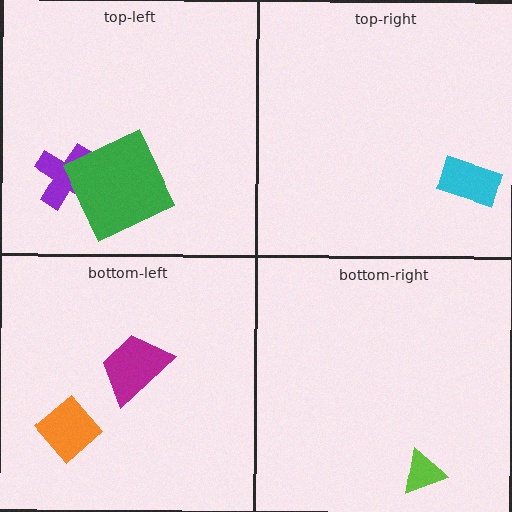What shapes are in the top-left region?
The purple cross, the green square.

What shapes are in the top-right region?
The cyan rectangle.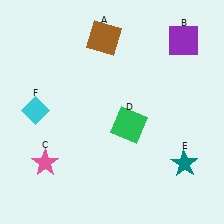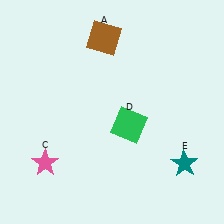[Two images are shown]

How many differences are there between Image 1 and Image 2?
There are 2 differences between the two images.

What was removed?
The cyan diamond (F), the purple square (B) were removed in Image 2.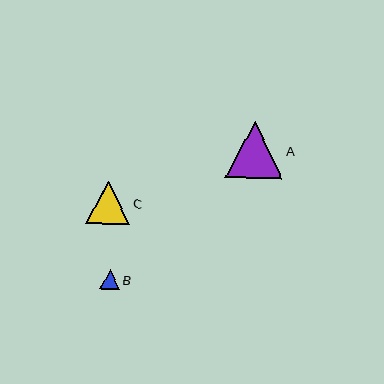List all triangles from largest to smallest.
From largest to smallest: A, C, B.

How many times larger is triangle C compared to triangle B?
Triangle C is approximately 2.2 times the size of triangle B.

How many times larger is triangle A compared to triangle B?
Triangle A is approximately 2.8 times the size of triangle B.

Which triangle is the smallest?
Triangle B is the smallest with a size of approximately 20 pixels.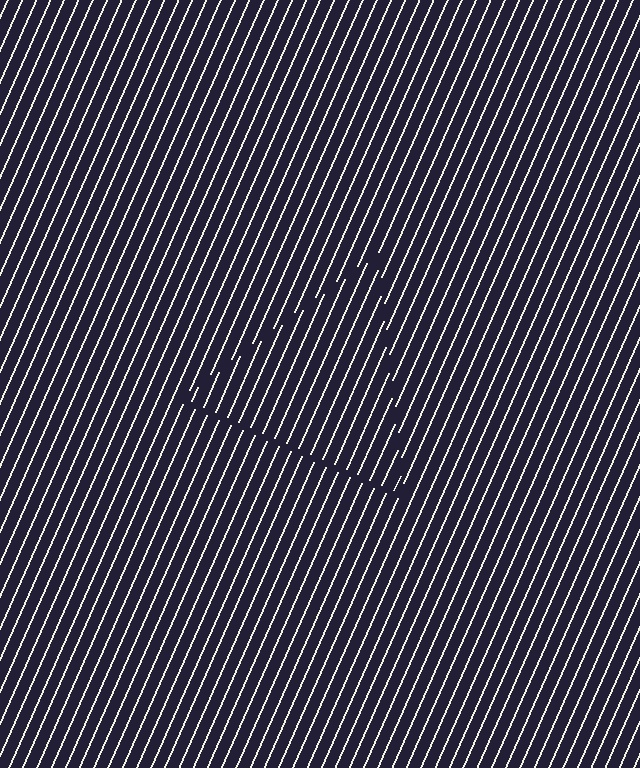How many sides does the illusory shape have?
3 sides — the line-ends trace a triangle.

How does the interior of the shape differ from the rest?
The interior of the shape contains the same grating, shifted by half a period — the contour is defined by the phase discontinuity where line-ends from the inner and outer gratings abut.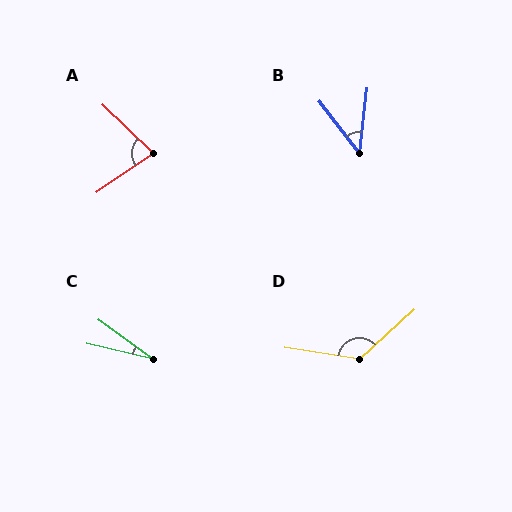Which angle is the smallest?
C, at approximately 23 degrees.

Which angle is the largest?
D, at approximately 129 degrees.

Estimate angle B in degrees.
Approximately 44 degrees.